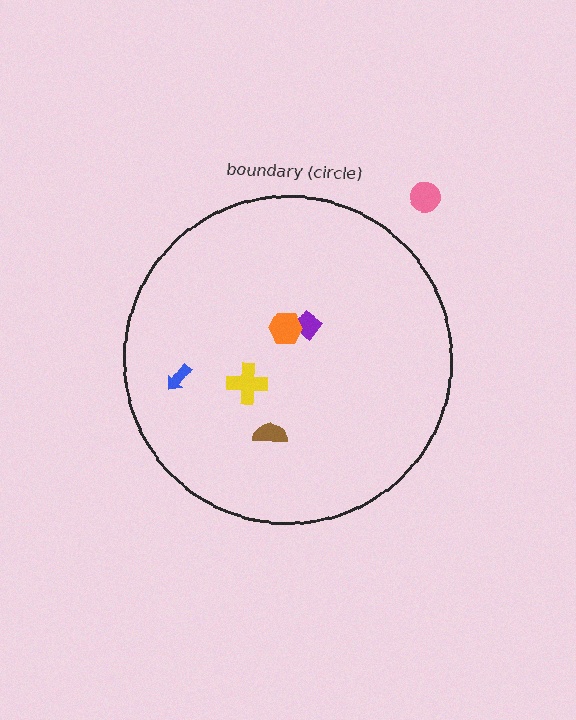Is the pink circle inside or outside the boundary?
Outside.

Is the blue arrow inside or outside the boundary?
Inside.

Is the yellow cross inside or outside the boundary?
Inside.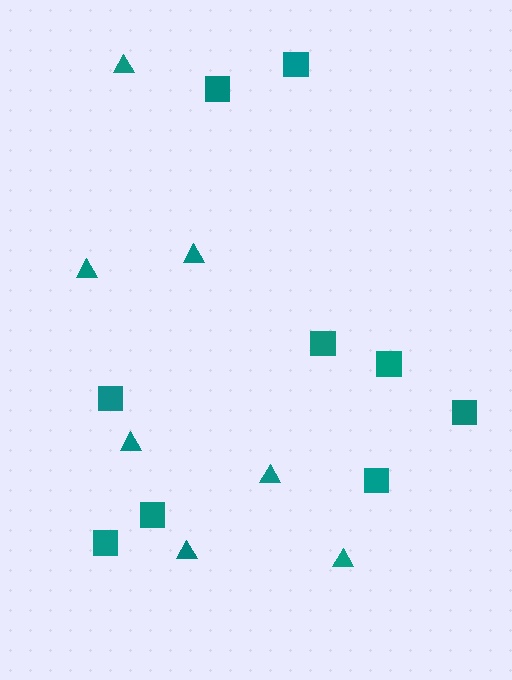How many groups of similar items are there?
There are 2 groups: one group of squares (9) and one group of triangles (7).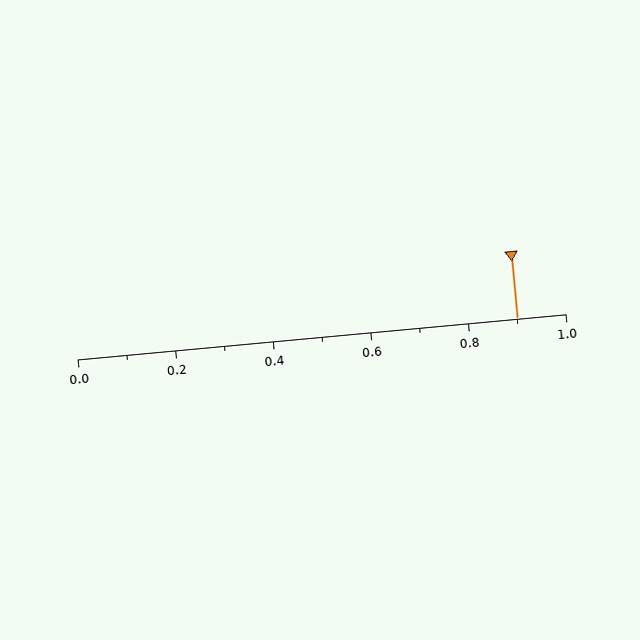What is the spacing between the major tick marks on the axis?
The major ticks are spaced 0.2 apart.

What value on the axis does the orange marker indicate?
The marker indicates approximately 0.9.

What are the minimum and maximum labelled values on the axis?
The axis runs from 0.0 to 1.0.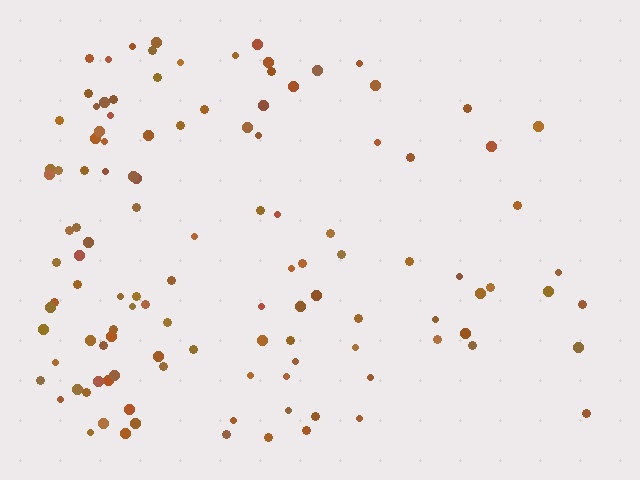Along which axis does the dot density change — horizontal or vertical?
Horizontal.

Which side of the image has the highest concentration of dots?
The left.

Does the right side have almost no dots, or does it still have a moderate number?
Still a moderate number, just noticeably fewer than the left.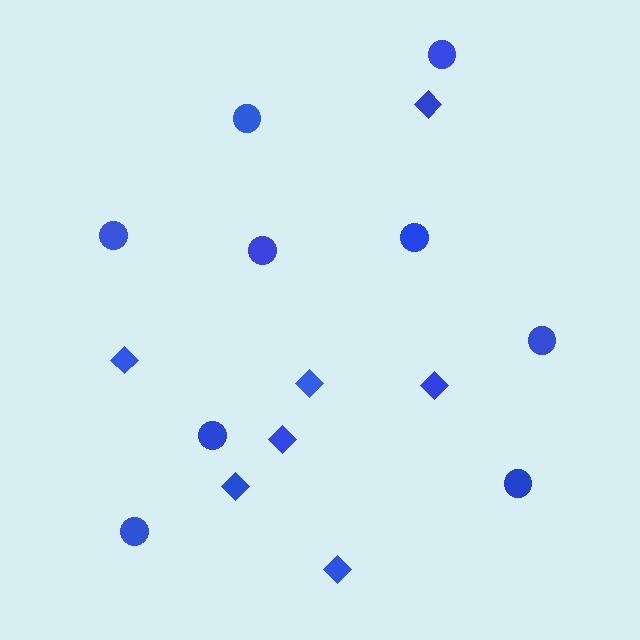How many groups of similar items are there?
There are 2 groups: one group of diamonds (7) and one group of circles (9).